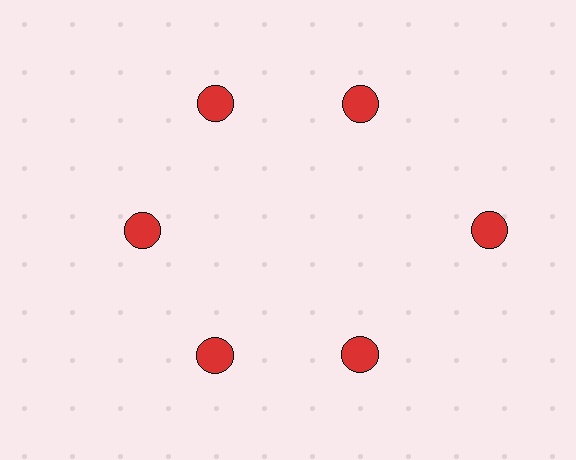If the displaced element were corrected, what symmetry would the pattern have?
It would have 6-fold rotational symmetry — the pattern would map onto itself every 60 degrees.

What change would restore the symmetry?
The symmetry would be restored by moving it inward, back onto the ring so that all 6 circles sit at equal angles and equal distance from the center.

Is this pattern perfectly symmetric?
No. The 6 red circles are arranged in a ring, but one element near the 3 o'clock position is pushed outward from the center, breaking the 6-fold rotational symmetry.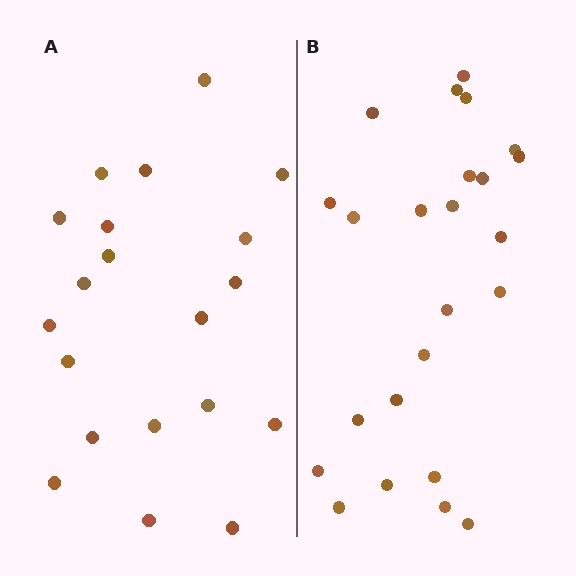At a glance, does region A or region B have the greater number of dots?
Region B (the right region) has more dots.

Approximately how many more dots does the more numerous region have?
Region B has about 4 more dots than region A.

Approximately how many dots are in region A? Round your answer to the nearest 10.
About 20 dots.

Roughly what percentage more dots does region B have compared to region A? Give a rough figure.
About 20% more.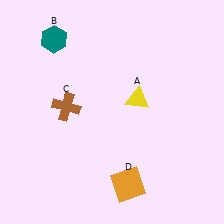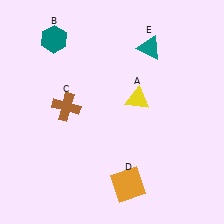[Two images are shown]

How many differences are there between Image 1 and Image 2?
There is 1 difference between the two images.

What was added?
A teal triangle (E) was added in Image 2.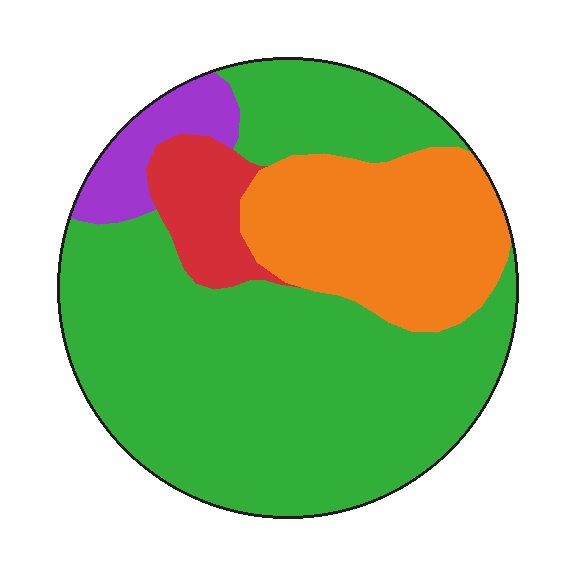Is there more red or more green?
Green.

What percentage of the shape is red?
Red covers roughly 5% of the shape.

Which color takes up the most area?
Green, at roughly 65%.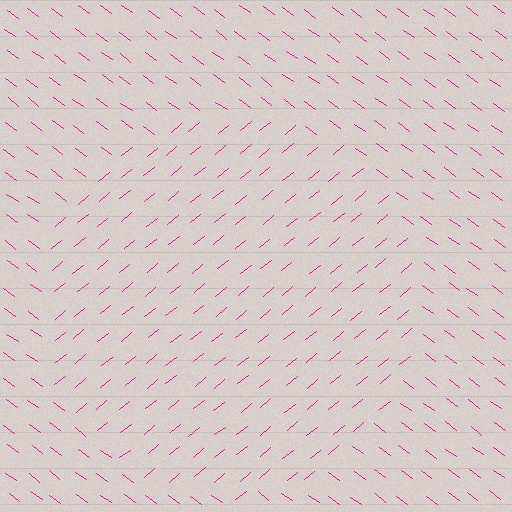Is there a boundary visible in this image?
Yes, there is a texture boundary formed by a change in line orientation.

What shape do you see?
I see a circle.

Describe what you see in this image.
The image is filled with small magenta line segments. A circle region in the image has lines oriented differently from the surrounding lines, creating a visible texture boundary.